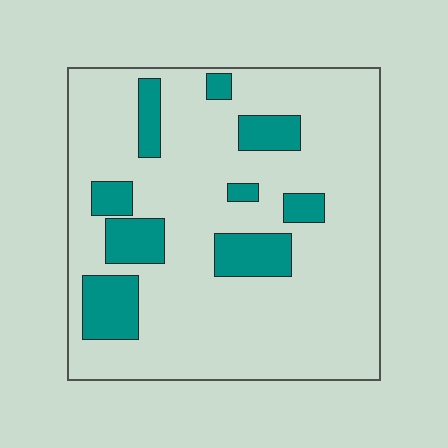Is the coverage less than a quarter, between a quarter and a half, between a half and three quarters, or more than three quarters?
Less than a quarter.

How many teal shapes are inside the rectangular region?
9.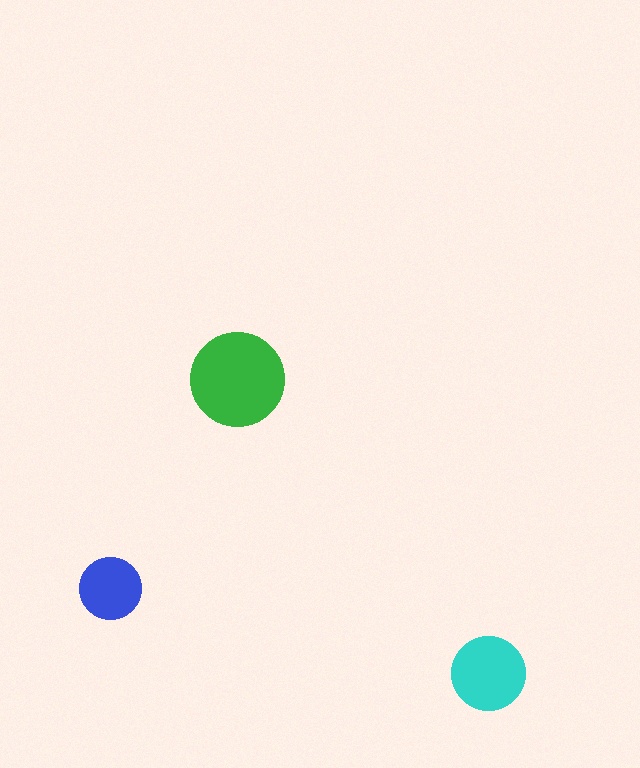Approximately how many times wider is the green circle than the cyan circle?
About 1.5 times wider.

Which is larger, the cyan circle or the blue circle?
The cyan one.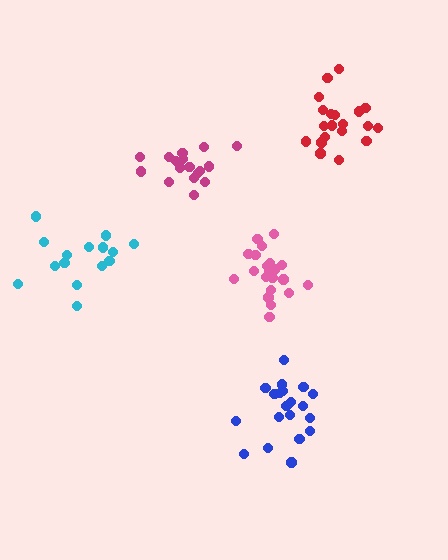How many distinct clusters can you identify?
There are 5 distinct clusters.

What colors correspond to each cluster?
The clusters are colored: cyan, red, pink, blue, magenta.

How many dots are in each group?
Group 1: 15 dots, Group 2: 20 dots, Group 3: 21 dots, Group 4: 20 dots, Group 5: 17 dots (93 total).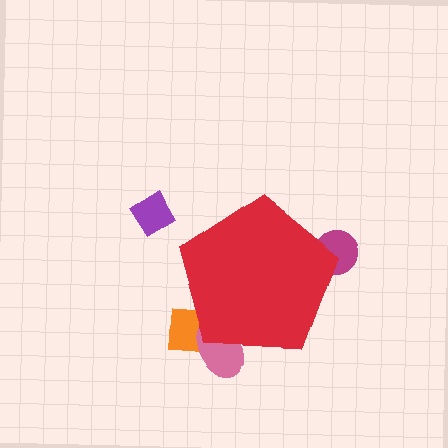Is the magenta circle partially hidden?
Yes, the magenta circle is partially hidden behind the red pentagon.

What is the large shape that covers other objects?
A red pentagon.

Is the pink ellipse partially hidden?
Yes, the pink ellipse is partially hidden behind the red pentagon.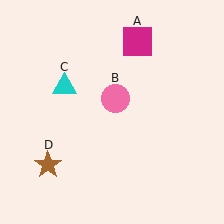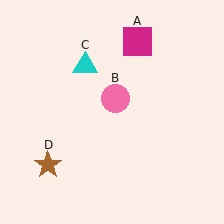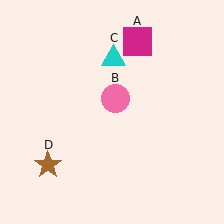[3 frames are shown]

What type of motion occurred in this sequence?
The cyan triangle (object C) rotated clockwise around the center of the scene.